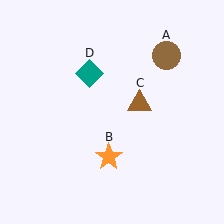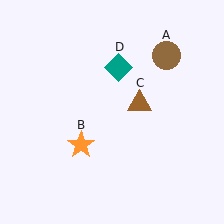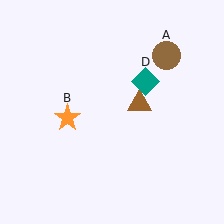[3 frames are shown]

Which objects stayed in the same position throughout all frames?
Brown circle (object A) and brown triangle (object C) remained stationary.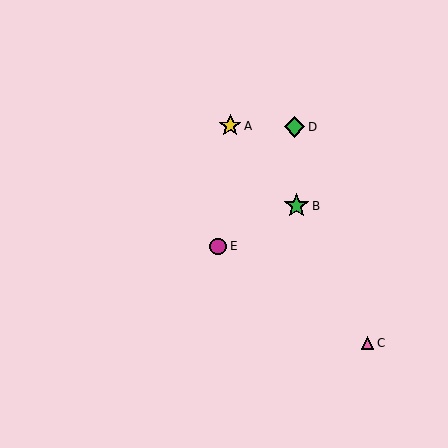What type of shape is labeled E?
Shape E is a magenta circle.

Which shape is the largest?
The green star (labeled B) is the largest.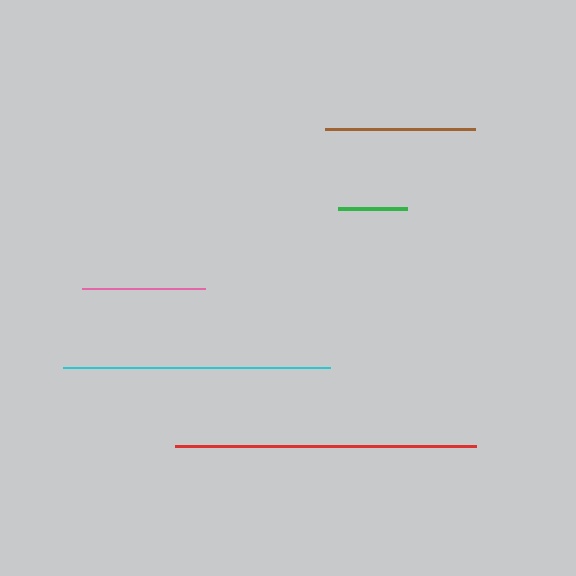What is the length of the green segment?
The green segment is approximately 68 pixels long.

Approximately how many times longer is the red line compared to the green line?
The red line is approximately 4.4 times the length of the green line.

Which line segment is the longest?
The red line is the longest at approximately 301 pixels.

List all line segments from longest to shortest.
From longest to shortest: red, cyan, brown, pink, green.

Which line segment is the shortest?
The green line is the shortest at approximately 68 pixels.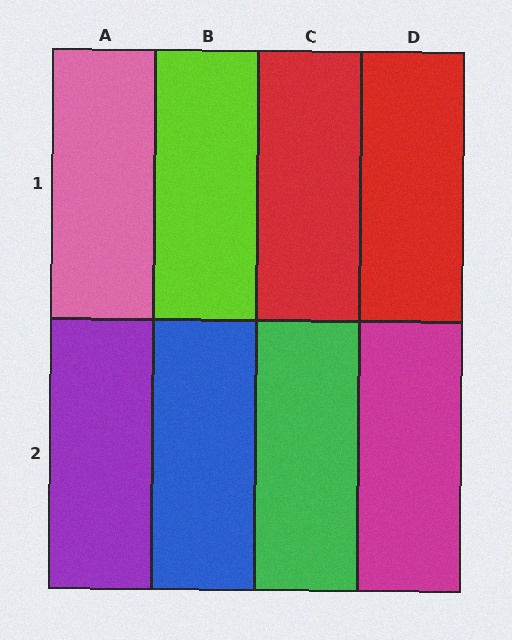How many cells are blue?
1 cell is blue.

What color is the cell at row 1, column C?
Red.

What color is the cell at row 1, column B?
Lime.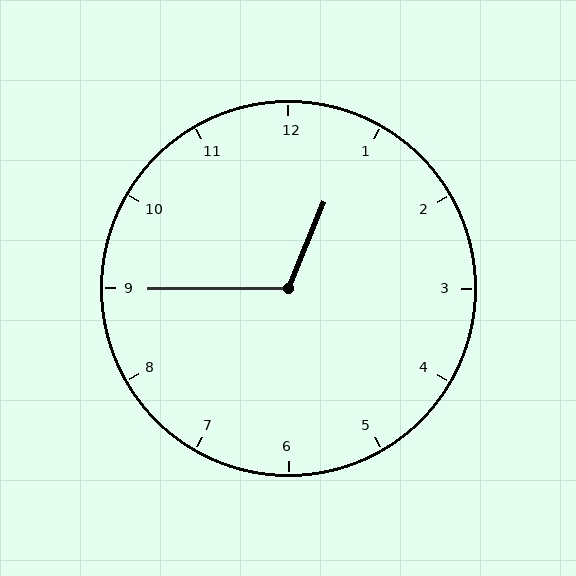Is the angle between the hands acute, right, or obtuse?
It is obtuse.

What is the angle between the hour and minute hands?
Approximately 112 degrees.